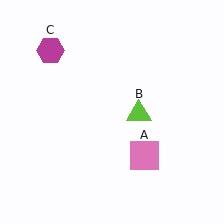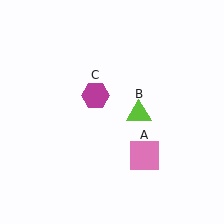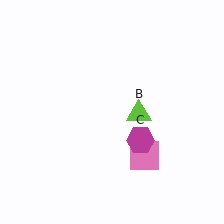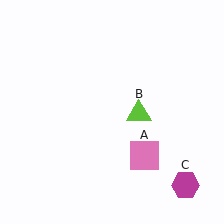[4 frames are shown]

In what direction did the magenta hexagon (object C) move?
The magenta hexagon (object C) moved down and to the right.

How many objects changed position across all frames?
1 object changed position: magenta hexagon (object C).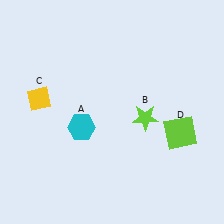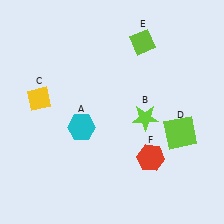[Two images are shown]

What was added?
A lime diamond (E), a red hexagon (F) were added in Image 2.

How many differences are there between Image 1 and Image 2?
There are 2 differences between the two images.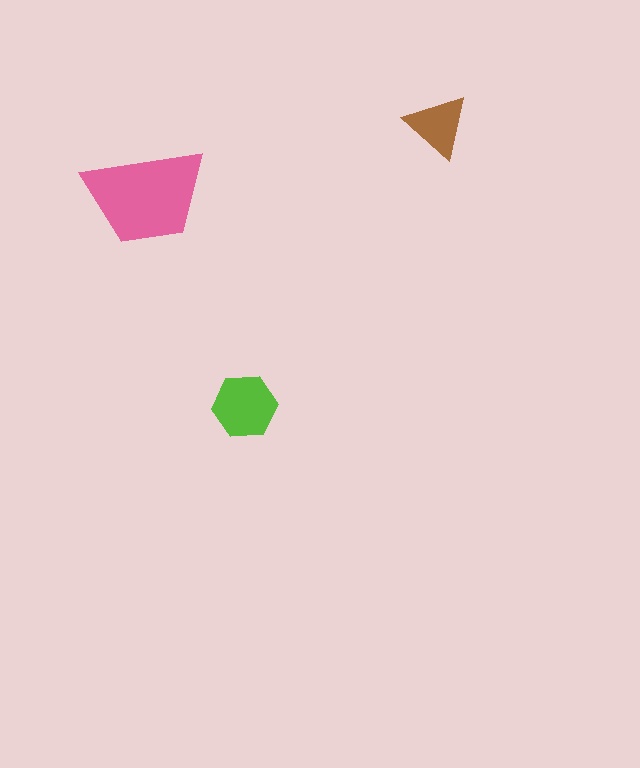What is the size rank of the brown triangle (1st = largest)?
3rd.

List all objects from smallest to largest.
The brown triangle, the lime hexagon, the pink trapezoid.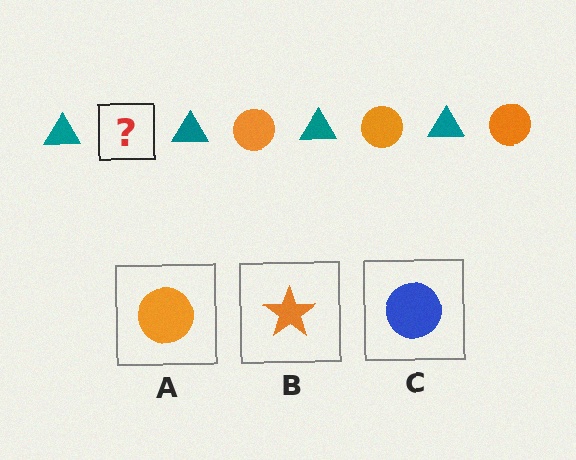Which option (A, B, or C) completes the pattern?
A.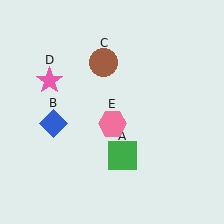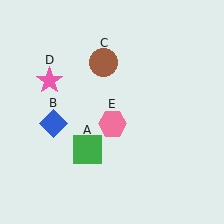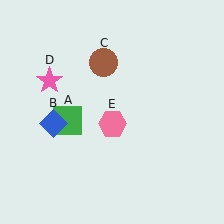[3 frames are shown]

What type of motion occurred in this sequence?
The green square (object A) rotated clockwise around the center of the scene.